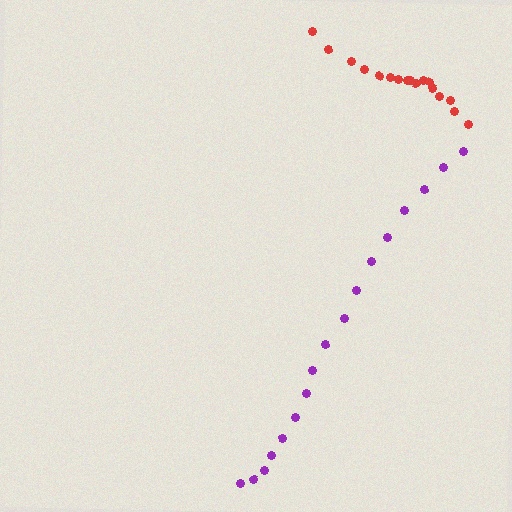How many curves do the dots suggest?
There are 2 distinct paths.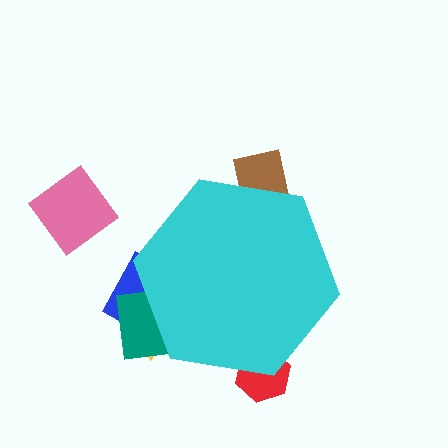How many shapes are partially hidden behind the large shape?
5 shapes are partially hidden.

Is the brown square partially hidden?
Yes, the brown square is partially hidden behind the cyan hexagon.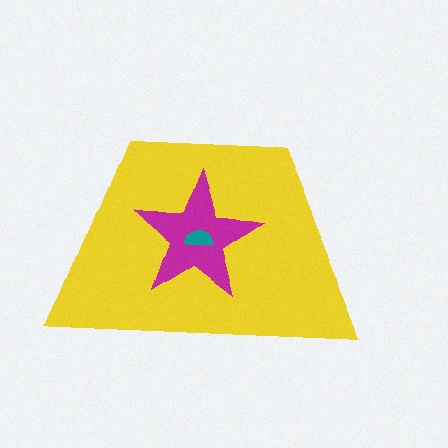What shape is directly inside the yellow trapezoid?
The magenta star.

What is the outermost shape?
The yellow trapezoid.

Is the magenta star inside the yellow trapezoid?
Yes.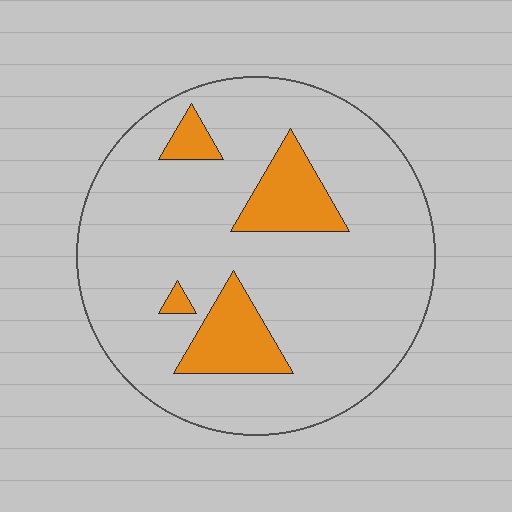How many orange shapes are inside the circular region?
4.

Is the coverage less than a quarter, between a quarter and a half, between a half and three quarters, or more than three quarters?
Less than a quarter.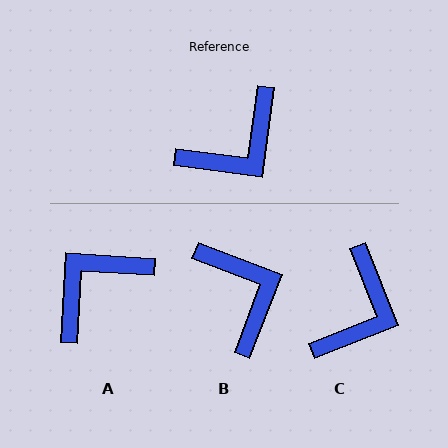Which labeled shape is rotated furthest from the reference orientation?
A, about 176 degrees away.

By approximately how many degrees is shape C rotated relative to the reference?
Approximately 29 degrees counter-clockwise.